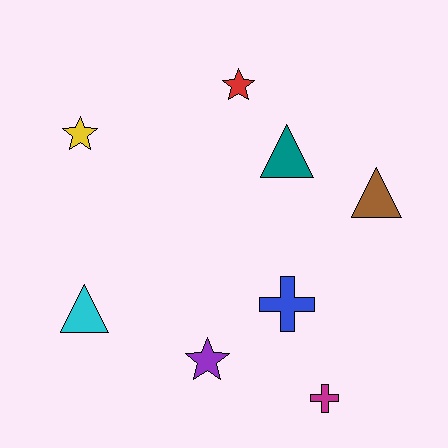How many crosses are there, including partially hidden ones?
There are 2 crosses.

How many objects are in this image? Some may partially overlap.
There are 8 objects.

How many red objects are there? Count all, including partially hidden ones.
There is 1 red object.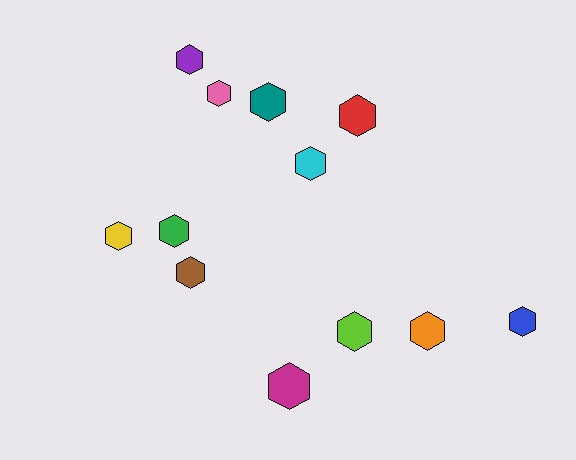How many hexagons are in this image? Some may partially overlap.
There are 12 hexagons.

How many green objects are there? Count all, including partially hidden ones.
There is 1 green object.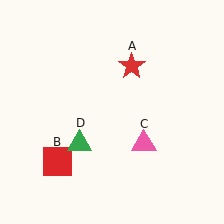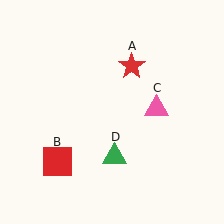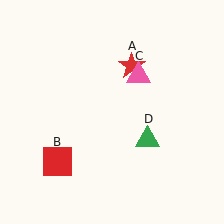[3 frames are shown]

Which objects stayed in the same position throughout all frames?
Red star (object A) and red square (object B) remained stationary.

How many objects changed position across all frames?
2 objects changed position: pink triangle (object C), green triangle (object D).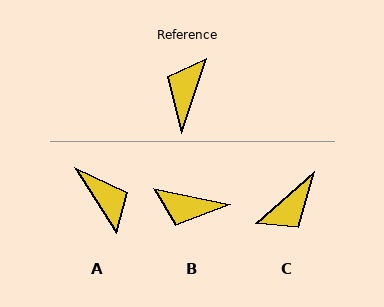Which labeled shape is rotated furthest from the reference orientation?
C, about 150 degrees away.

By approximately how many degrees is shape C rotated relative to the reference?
Approximately 150 degrees counter-clockwise.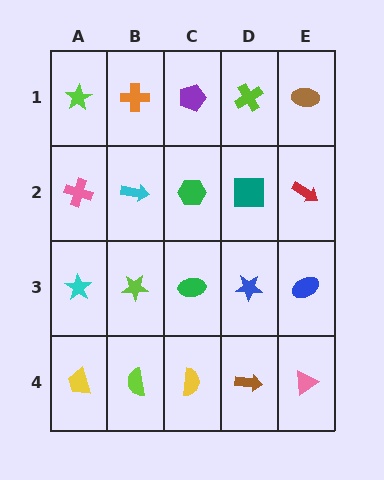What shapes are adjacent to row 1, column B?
A cyan arrow (row 2, column B), a lime star (row 1, column A), a purple pentagon (row 1, column C).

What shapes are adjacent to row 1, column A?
A pink cross (row 2, column A), an orange cross (row 1, column B).